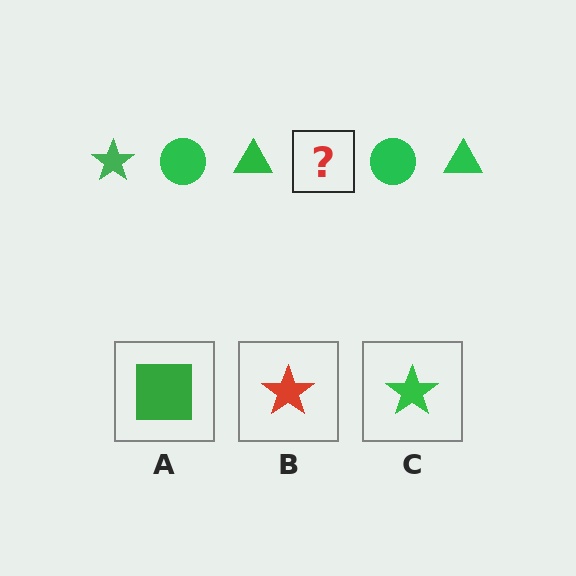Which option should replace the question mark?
Option C.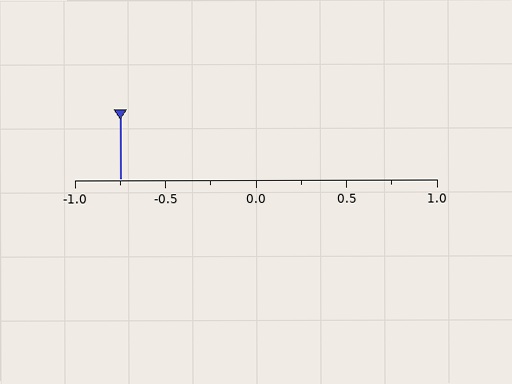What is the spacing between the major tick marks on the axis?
The major ticks are spaced 0.5 apart.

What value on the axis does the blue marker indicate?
The marker indicates approximately -0.75.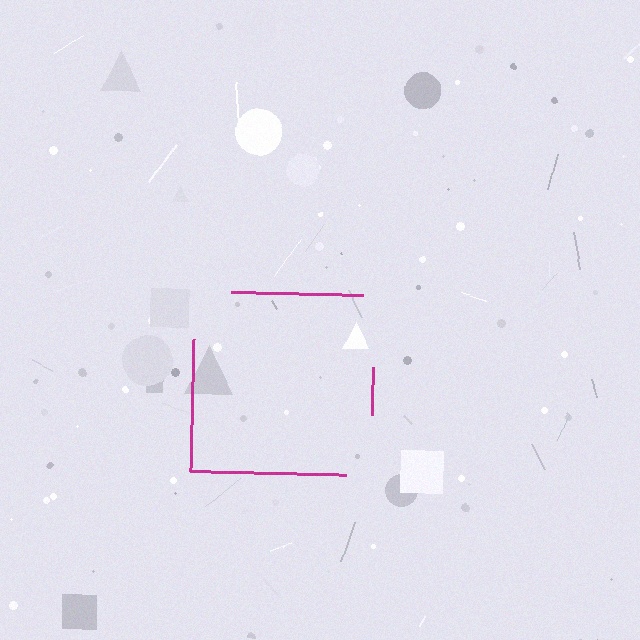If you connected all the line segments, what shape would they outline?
They would outline a square.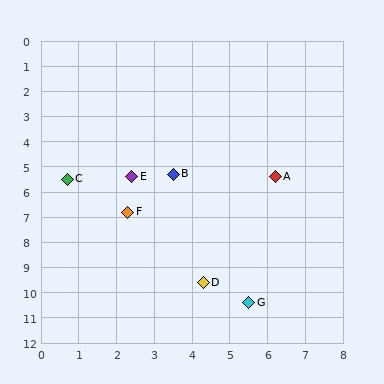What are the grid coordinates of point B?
Point B is at approximately (3.5, 5.3).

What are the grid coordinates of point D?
Point D is at approximately (4.3, 9.6).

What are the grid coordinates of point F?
Point F is at approximately (2.3, 6.8).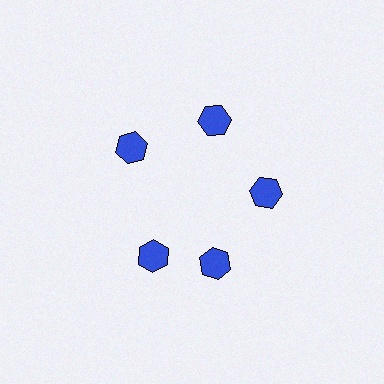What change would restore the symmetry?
The symmetry would be restored by rotating it back into even spacing with its neighbors so that all 5 hexagons sit at equal angles and equal distance from the center.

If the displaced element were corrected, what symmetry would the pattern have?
It would have 5-fold rotational symmetry — the pattern would map onto itself every 72 degrees.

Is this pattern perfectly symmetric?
No. The 5 blue hexagons are arranged in a ring, but one element near the 8 o'clock position is rotated out of alignment along the ring, breaking the 5-fold rotational symmetry.